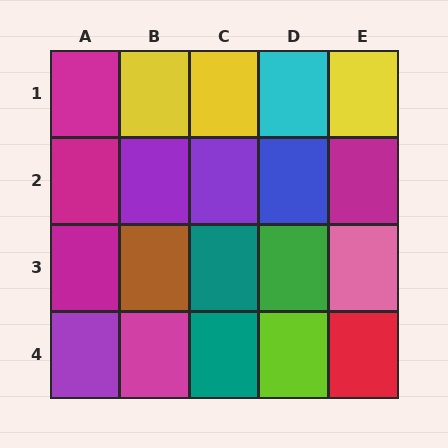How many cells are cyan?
1 cell is cyan.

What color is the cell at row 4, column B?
Magenta.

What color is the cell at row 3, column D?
Green.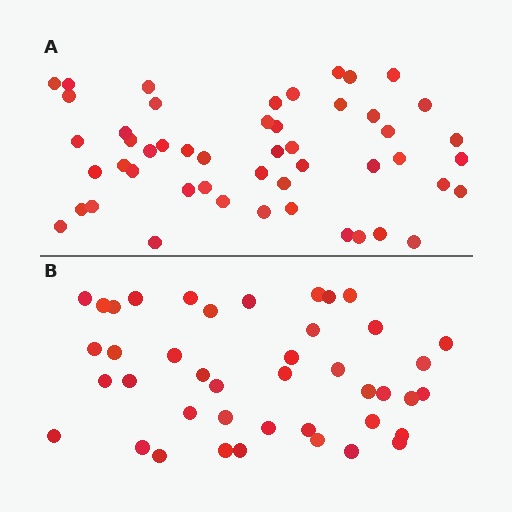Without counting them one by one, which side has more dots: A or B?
Region A (the top region) has more dots.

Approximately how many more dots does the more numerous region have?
Region A has roughly 8 or so more dots than region B.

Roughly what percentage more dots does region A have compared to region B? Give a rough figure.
About 20% more.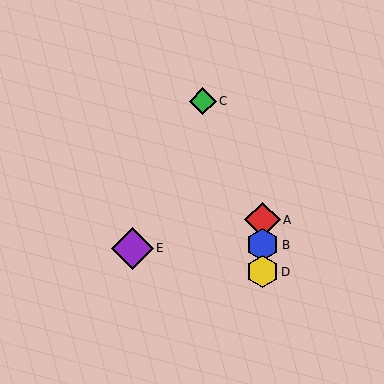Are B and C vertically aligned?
No, B is at x≈262 and C is at x≈203.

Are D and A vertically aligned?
Yes, both are at x≈262.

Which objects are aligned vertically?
Objects A, B, D are aligned vertically.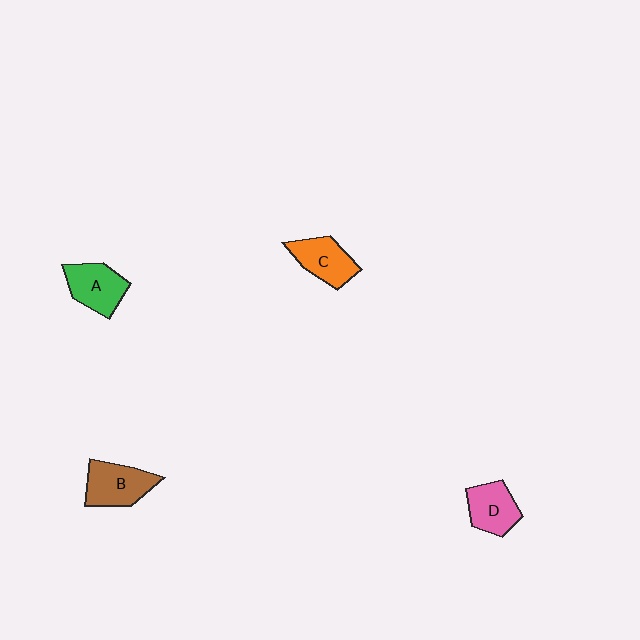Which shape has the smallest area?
Shape D (pink).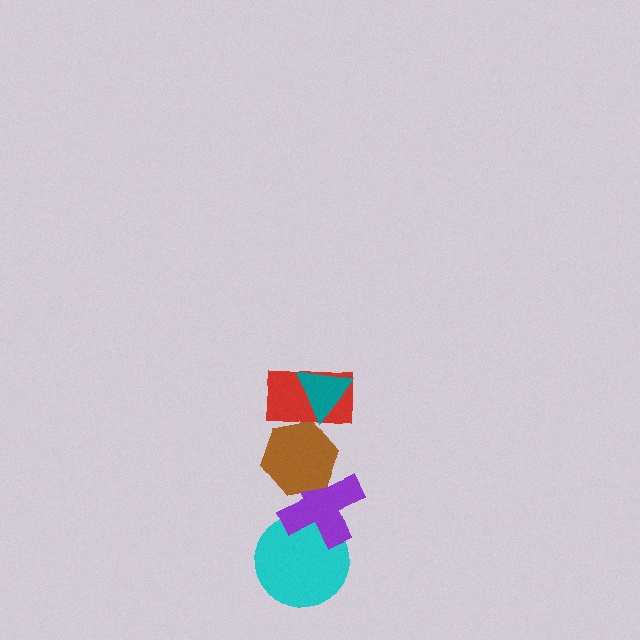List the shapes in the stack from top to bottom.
From top to bottom: the teal triangle, the red rectangle, the brown hexagon, the purple cross, the cyan circle.